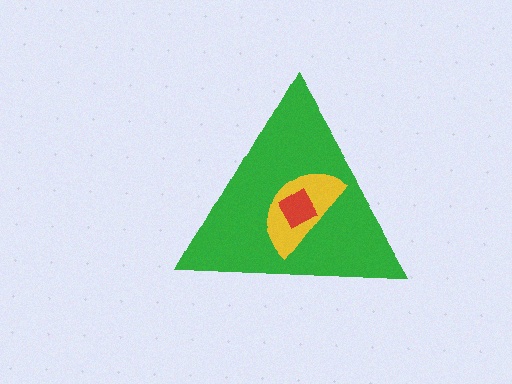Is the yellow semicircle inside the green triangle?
Yes.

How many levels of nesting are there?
3.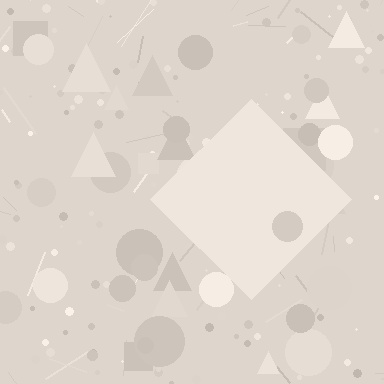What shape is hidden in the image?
A diamond is hidden in the image.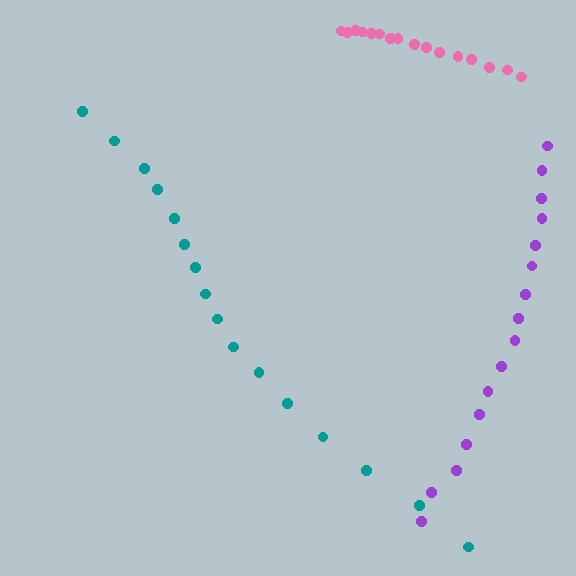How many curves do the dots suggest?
There are 3 distinct paths.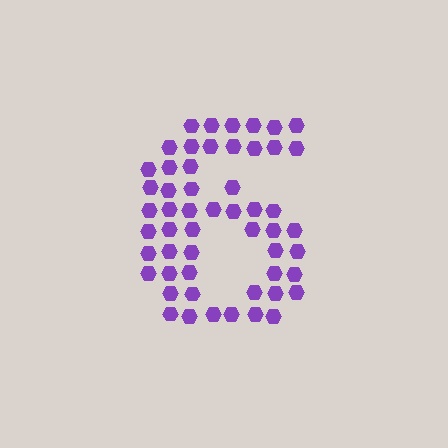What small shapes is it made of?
It is made of small hexagons.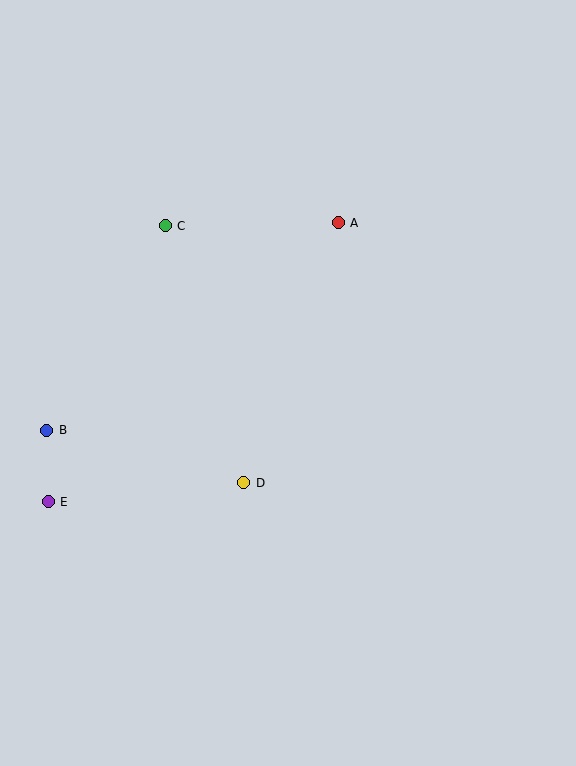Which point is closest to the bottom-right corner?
Point D is closest to the bottom-right corner.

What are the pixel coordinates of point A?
Point A is at (338, 223).